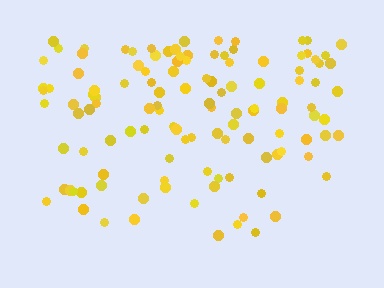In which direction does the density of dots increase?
From bottom to top, with the top side densest.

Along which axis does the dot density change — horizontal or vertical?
Vertical.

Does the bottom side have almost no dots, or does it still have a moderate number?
Still a moderate number, just noticeably fewer than the top.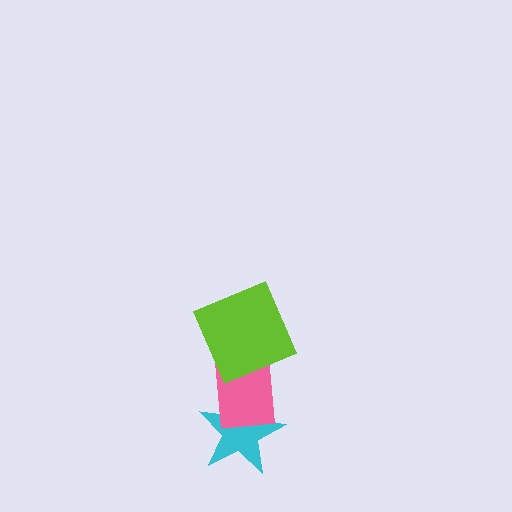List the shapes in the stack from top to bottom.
From top to bottom: the lime square, the pink rectangle, the cyan star.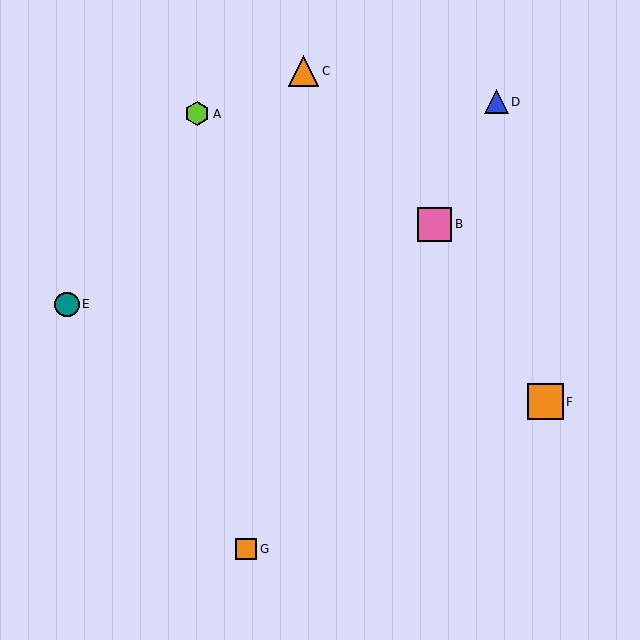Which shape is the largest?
The orange square (labeled F) is the largest.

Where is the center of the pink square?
The center of the pink square is at (435, 224).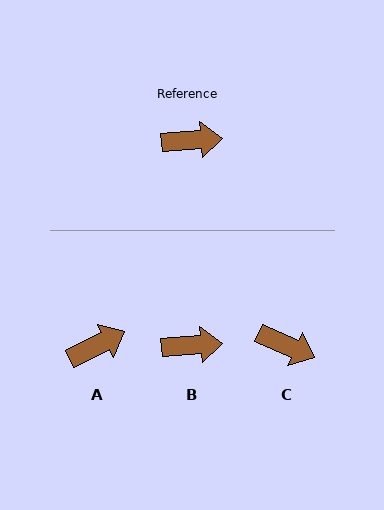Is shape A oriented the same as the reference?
No, it is off by about 22 degrees.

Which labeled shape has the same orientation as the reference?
B.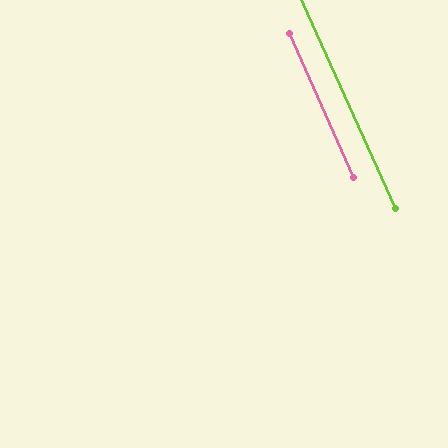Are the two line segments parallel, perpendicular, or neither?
Parallel — their directions differ by only 0.4°.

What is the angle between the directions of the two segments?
Approximately 0 degrees.